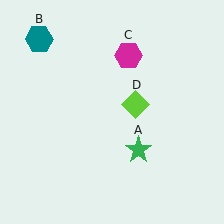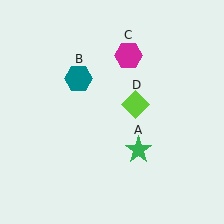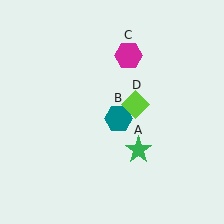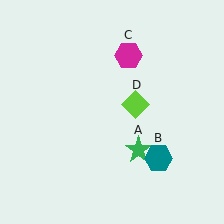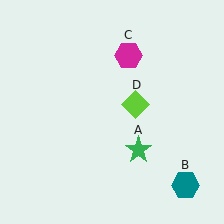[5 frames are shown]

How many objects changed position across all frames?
1 object changed position: teal hexagon (object B).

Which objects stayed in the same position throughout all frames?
Green star (object A) and magenta hexagon (object C) and lime diamond (object D) remained stationary.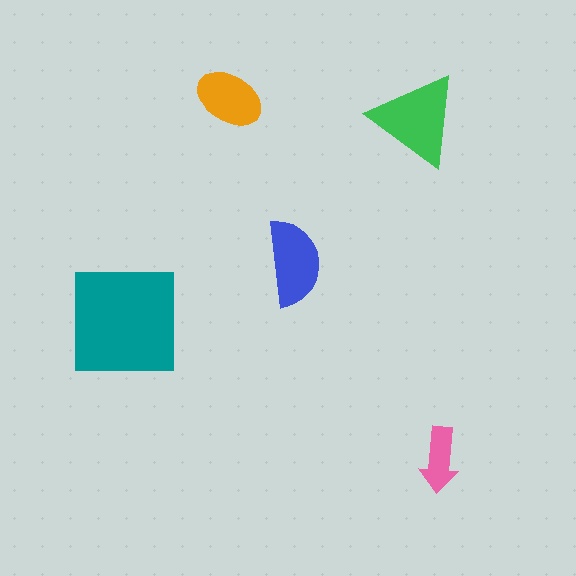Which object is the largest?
The teal square.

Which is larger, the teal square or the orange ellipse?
The teal square.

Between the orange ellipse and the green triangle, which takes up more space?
The green triangle.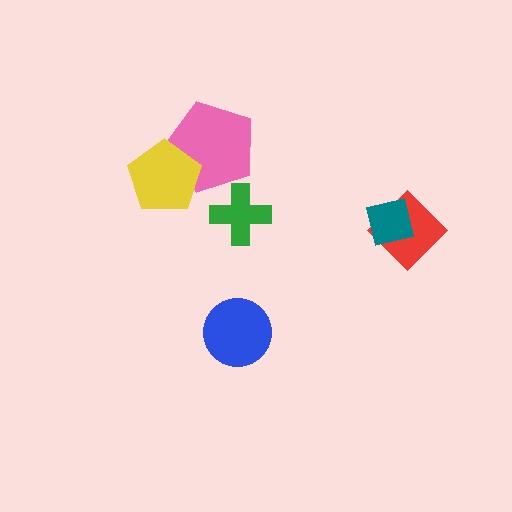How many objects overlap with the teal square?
1 object overlaps with the teal square.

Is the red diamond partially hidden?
Yes, it is partially covered by another shape.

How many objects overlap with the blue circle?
0 objects overlap with the blue circle.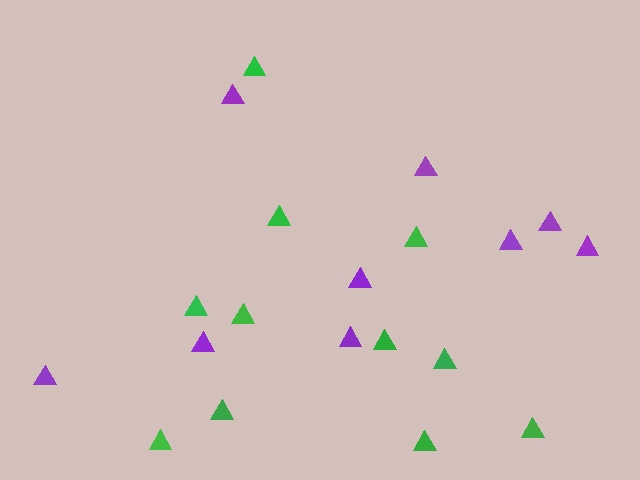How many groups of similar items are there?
There are 2 groups: one group of green triangles (11) and one group of purple triangles (9).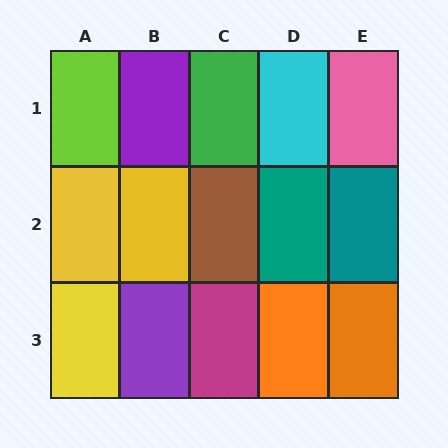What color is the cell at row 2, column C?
Brown.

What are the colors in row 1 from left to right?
Lime, purple, green, cyan, pink.